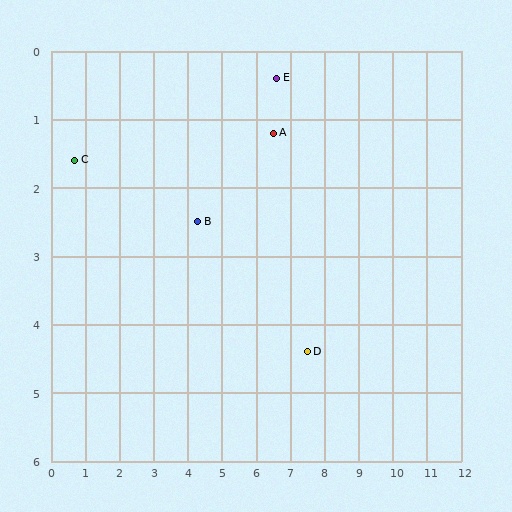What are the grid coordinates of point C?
Point C is at approximately (0.7, 1.6).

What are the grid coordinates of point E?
Point E is at approximately (6.6, 0.4).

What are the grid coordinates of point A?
Point A is at approximately (6.5, 1.2).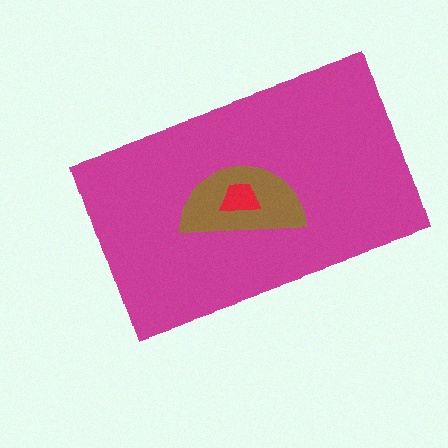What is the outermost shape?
The magenta rectangle.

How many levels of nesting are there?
3.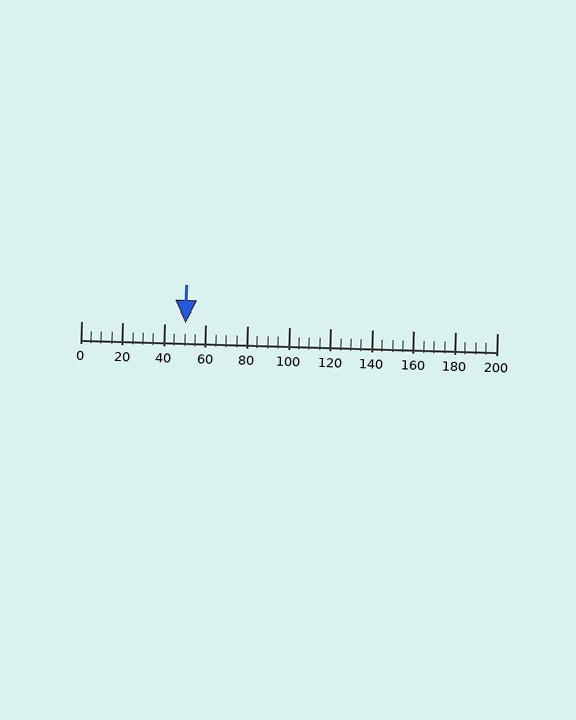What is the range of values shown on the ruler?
The ruler shows values from 0 to 200.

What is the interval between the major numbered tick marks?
The major tick marks are spaced 20 units apart.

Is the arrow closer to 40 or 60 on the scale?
The arrow is closer to 60.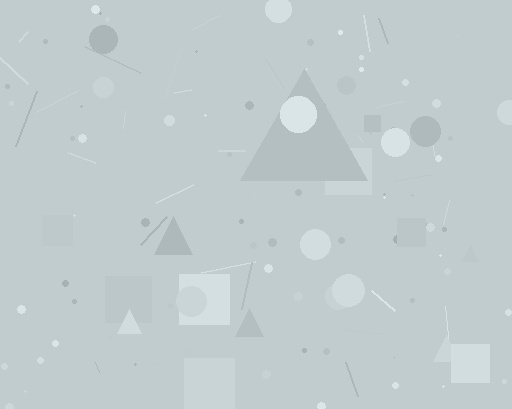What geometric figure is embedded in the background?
A triangle is embedded in the background.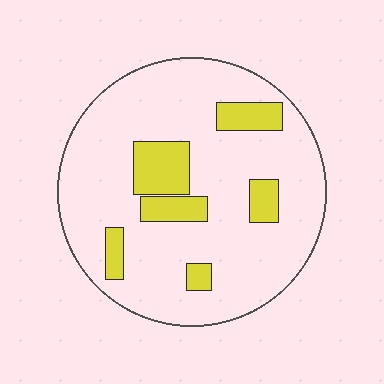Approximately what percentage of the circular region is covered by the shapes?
Approximately 15%.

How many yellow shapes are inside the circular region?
6.